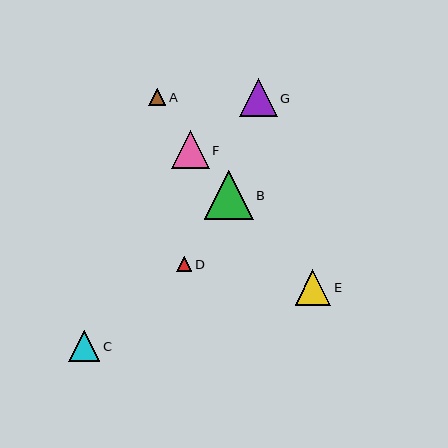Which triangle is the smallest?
Triangle D is the smallest with a size of approximately 15 pixels.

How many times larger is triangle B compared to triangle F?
Triangle B is approximately 1.3 times the size of triangle F.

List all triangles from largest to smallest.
From largest to smallest: B, G, F, E, C, A, D.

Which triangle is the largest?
Triangle B is the largest with a size of approximately 49 pixels.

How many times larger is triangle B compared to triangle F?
Triangle B is approximately 1.3 times the size of triangle F.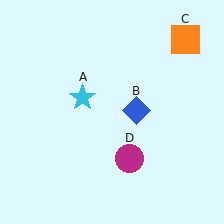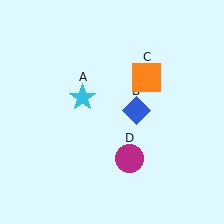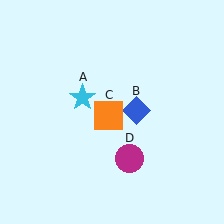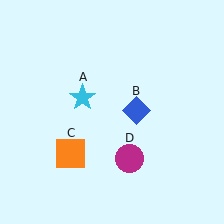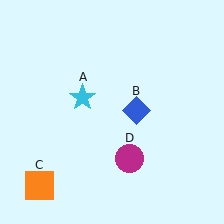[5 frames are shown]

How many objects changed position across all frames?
1 object changed position: orange square (object C).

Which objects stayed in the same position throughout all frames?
Cyan star (object A) and blue diamond (object B) and magenta circle (object D) remained stationary.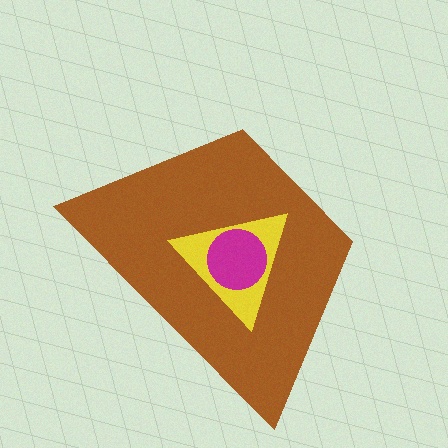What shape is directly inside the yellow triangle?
The magenta circle.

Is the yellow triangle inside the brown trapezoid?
Yes.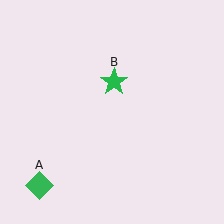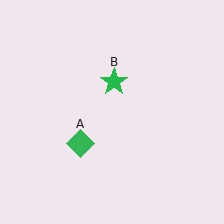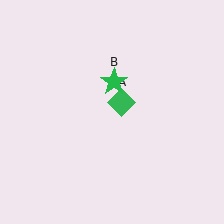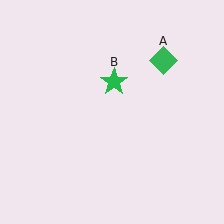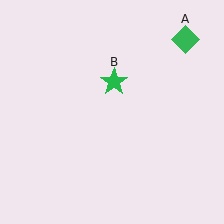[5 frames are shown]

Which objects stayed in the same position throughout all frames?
Green star (object B) remained stationary.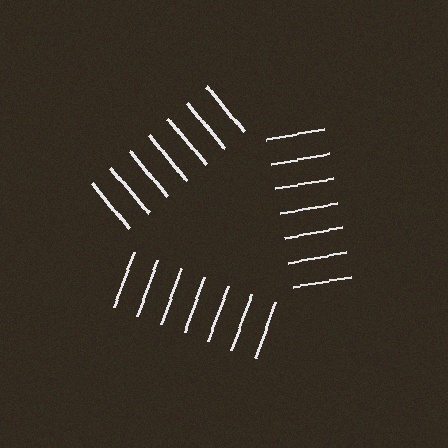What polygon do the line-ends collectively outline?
An illusory triangle — the line segments terminate on its edges but no continuous stroke is drawn.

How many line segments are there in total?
21 — 7 along each of the 3 edges.